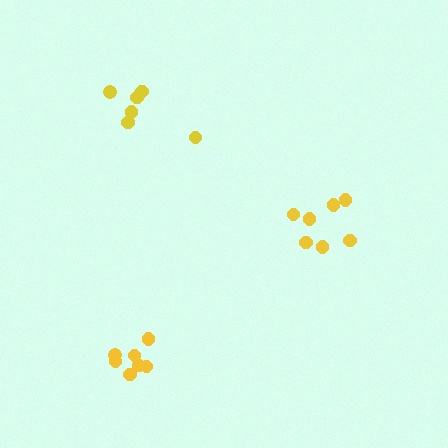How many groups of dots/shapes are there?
There are 3 groups.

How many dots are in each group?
Group 1: 7 dots, Group 2: 7 dots, Group 3: 6 dots (20 total).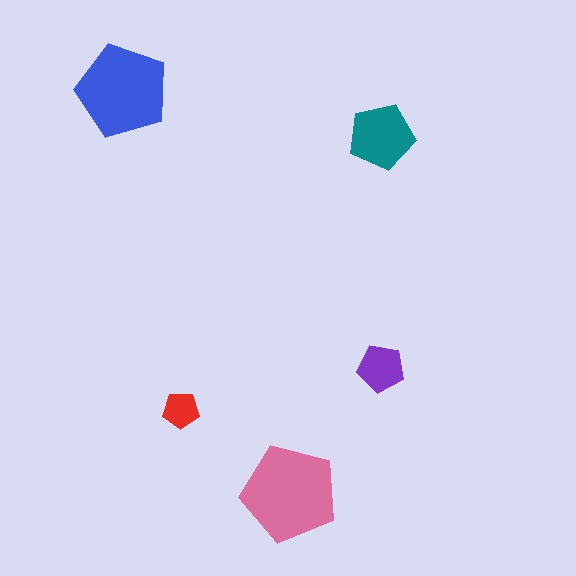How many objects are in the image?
There are 5 objects in the image.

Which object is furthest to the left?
The blue pentagon is leftmost.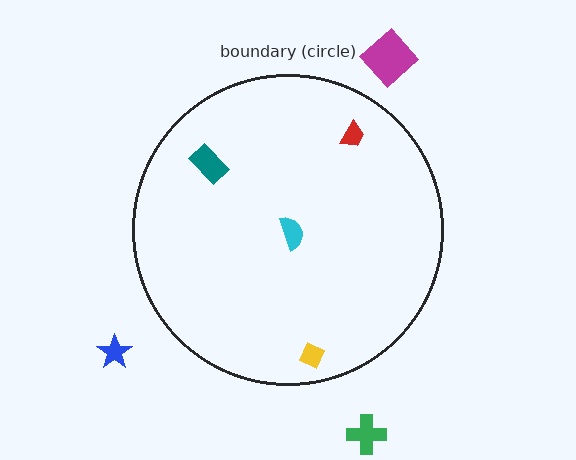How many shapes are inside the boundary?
4 inside, 3 outside.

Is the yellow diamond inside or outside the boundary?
Inside.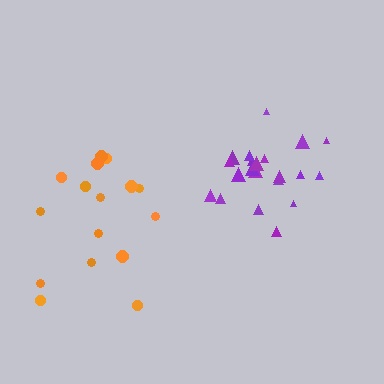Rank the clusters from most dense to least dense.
purple, orange.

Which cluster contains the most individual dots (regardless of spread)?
Purple (21).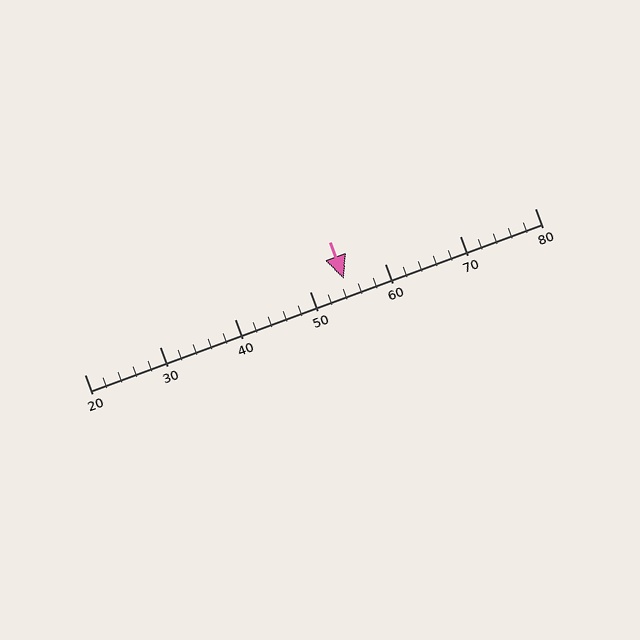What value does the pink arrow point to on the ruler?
The pink arrow points to approximately 54.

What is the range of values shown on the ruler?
The ruler shows values from 20 to 80.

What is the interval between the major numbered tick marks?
The major tick marks are spaced 10 units apart.